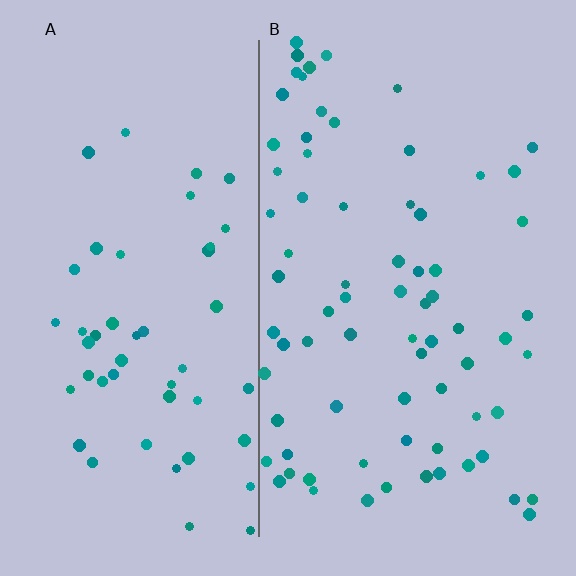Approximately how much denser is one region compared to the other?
Approximately 1.5× — region B over region A.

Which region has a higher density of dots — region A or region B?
B (the right).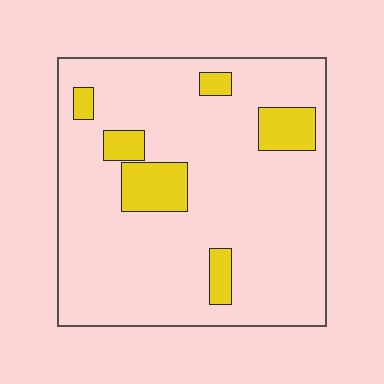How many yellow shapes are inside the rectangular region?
6.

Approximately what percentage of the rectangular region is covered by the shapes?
Approximately 15%.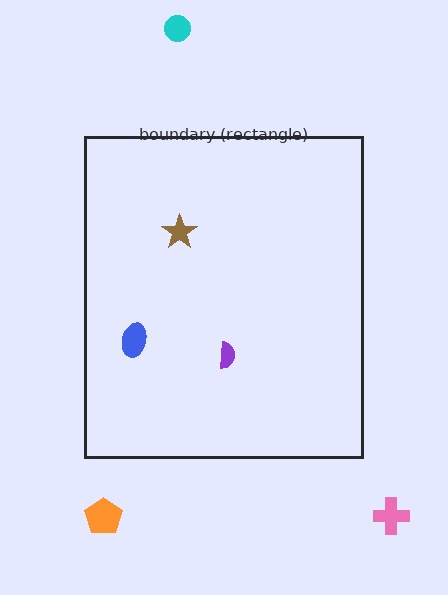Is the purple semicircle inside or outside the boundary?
Inside.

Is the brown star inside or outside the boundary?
Inside.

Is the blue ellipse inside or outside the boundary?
Inside.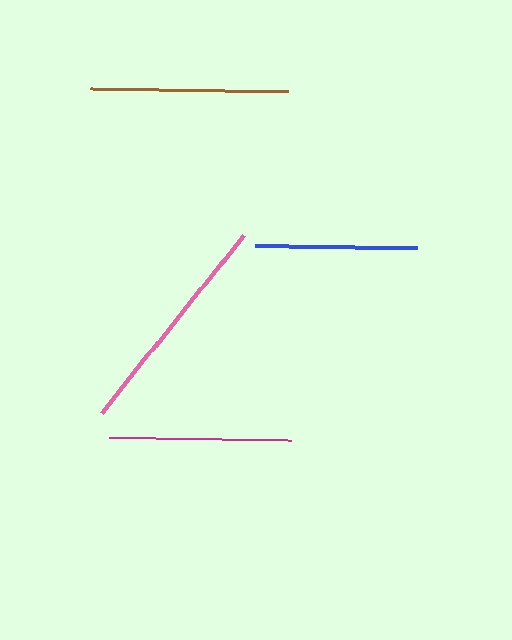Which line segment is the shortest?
The blue line is the shortest at approximately 162 pixels.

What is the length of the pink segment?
The pink segment is approximately 228 pixels long.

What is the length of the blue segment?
The blue segment is approximately 162 pixels long.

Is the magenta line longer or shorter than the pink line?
The pink line is longer than the magenta line.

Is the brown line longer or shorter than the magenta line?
The brown line is longer than the magenta line.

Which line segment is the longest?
The pink line is the longest at approximately 228 pixels.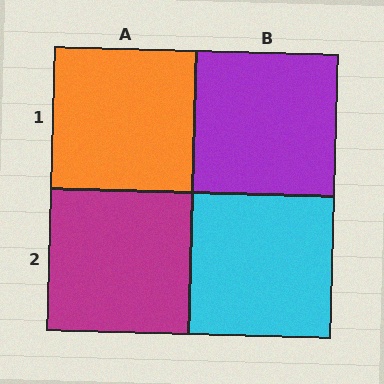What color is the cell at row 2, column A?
Magenta.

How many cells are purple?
1 cell is purple.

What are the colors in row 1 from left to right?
Orange, purple.